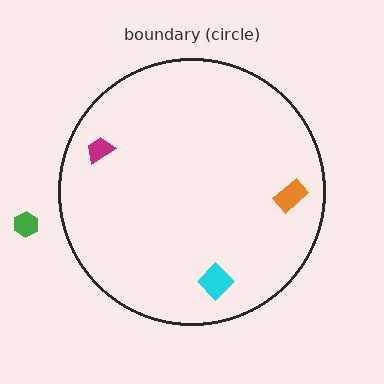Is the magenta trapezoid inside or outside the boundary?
Inside.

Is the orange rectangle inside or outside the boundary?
Inside.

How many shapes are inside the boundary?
3 inside, 1 outside.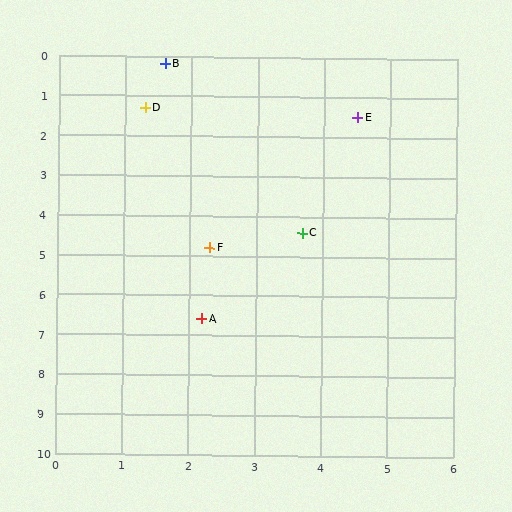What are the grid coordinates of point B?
Point B is at approximately (1.6, 0.2).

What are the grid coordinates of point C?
Point C is at approximately (3.7, 4.4).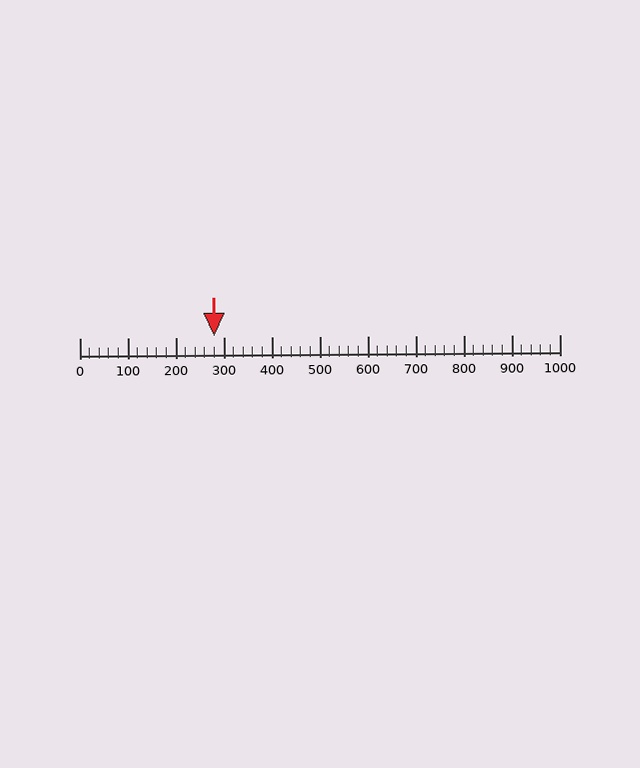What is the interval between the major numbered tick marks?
The major tick marks are spaced 100 units apart.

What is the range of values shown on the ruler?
The ruler shows values from 0 to 1000.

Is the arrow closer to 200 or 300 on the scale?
The arrow is closer to 300.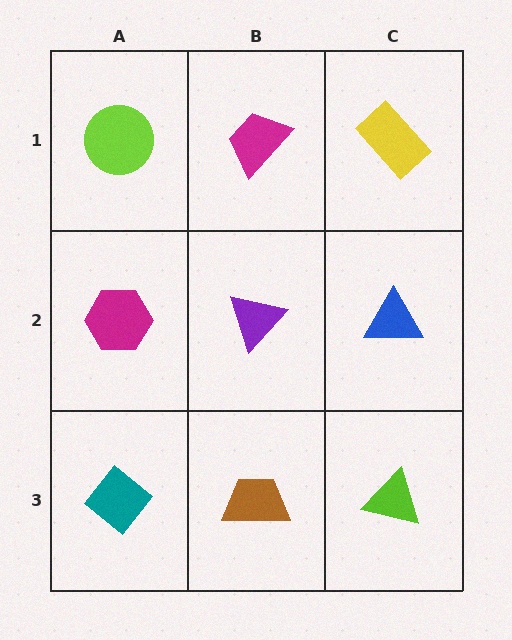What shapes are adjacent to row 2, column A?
A lime circle (row 1, column A), a teal diamond (row 3, column A), a purple triangle (row 2, column B).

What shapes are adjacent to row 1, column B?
A purple triangle (row 2, column B), a lime circle (row 1, column A), a yellow rectangle (row 1, column C).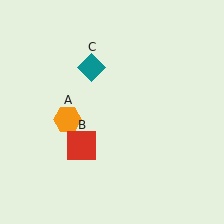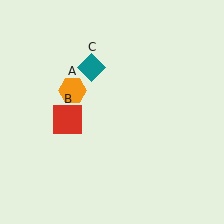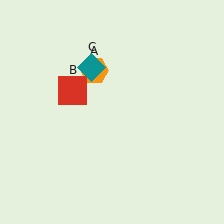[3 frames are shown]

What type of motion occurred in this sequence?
The orange hexagon (object A), red square (object B) rotated clockwise around the center of the scene.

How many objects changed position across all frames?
2 objects changed position: orange hexagon (object A), red square (object B).